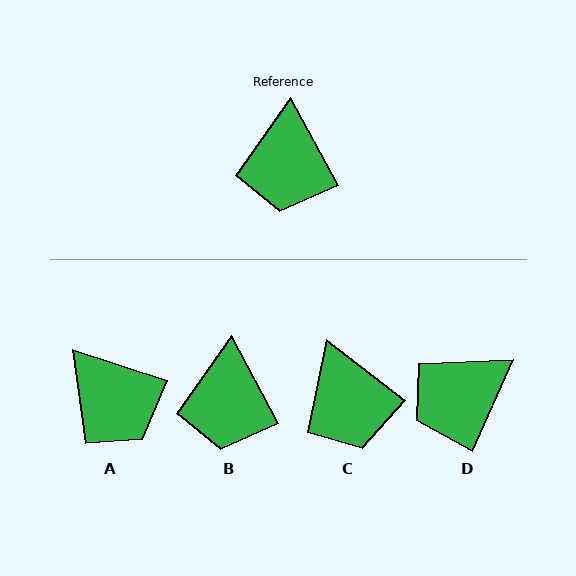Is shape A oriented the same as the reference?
No, it is off by about 44 degrees.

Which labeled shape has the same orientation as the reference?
B.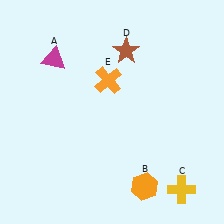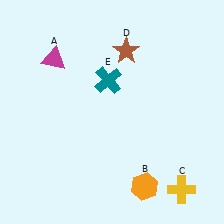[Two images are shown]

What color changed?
The cross (E) changed from orange in Image 1 to teal in Image 2.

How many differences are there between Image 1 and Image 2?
There is 1 difference between the two images.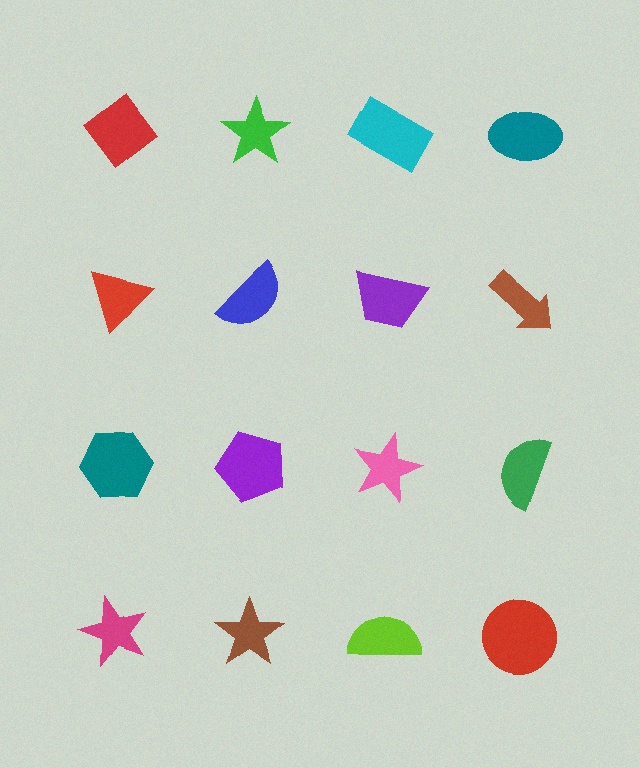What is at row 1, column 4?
A teal ellipse.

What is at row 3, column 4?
A green semicircle.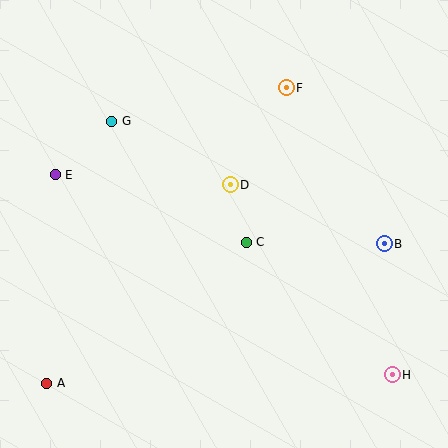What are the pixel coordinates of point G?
Point G is at (112, 121).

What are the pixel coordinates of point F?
Point F is at (286, 88).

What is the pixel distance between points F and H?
The distance between F and H is 306 pixels.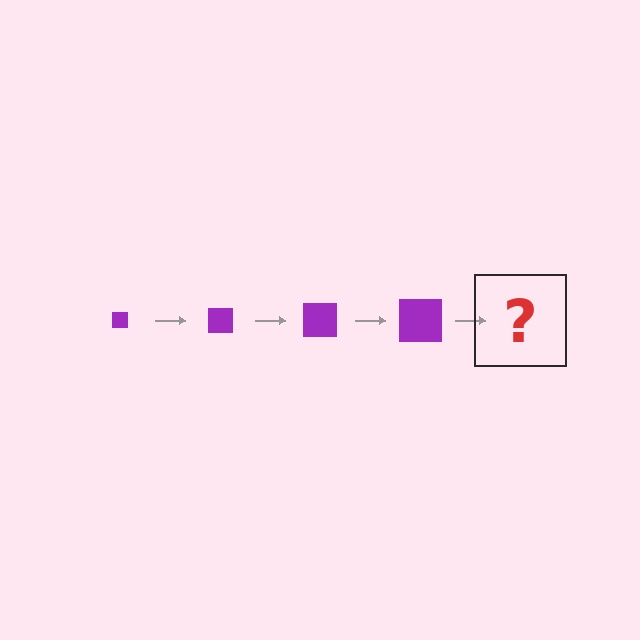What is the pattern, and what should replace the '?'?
The pattern is that the square gets progressively larger each step. The '?' should be a purple square, larger than the previous one.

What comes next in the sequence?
The next element should be a purple square, larger than the previous one.